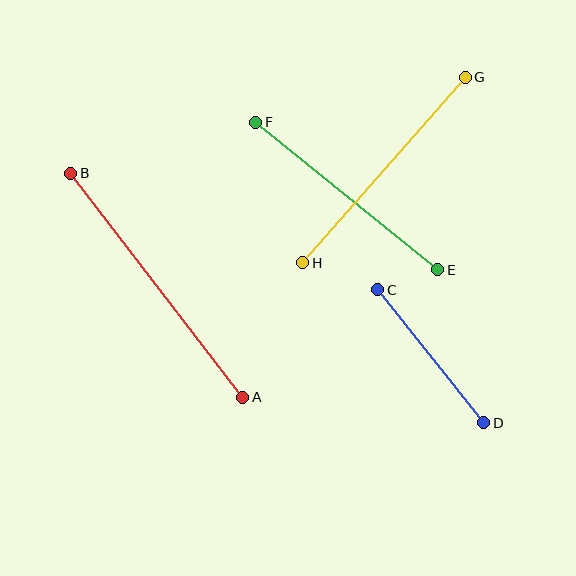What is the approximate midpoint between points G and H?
The midpoint is at approximately (384, 170) pixels.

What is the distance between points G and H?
The distance is approximately 247 pixels.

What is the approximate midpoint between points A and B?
The midpoint is at approximately (157, 285) pixels.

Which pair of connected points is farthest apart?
Points A and B are farthest apart.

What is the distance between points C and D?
The distance is approximately 170 pixels.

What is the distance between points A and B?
The distance is approximately 283 pixels.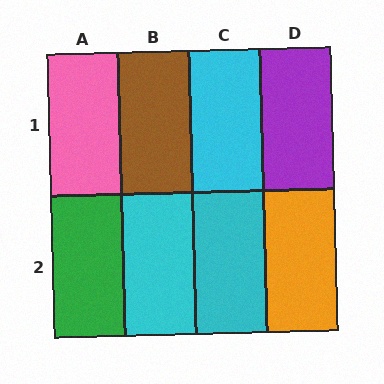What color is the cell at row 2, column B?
Cyan.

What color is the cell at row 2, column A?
Green.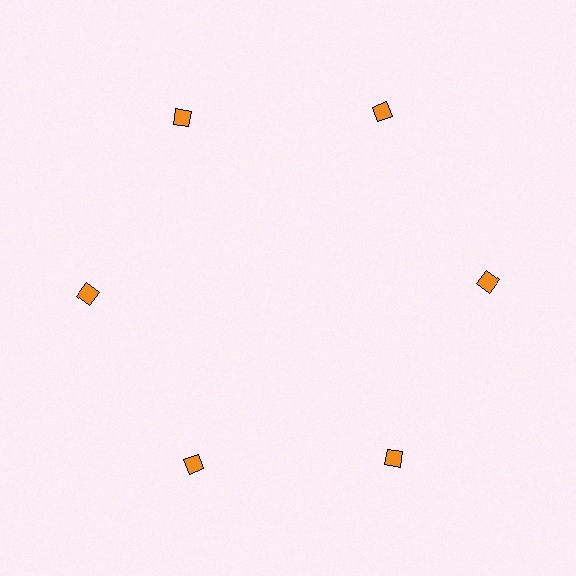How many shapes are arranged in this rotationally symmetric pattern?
There are 6 shapes, arranged in 6 groups of 1.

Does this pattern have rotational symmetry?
Yes, this pattern has 6-fold rotational symmetry. It looks the same after rotating 60 degrees around the center.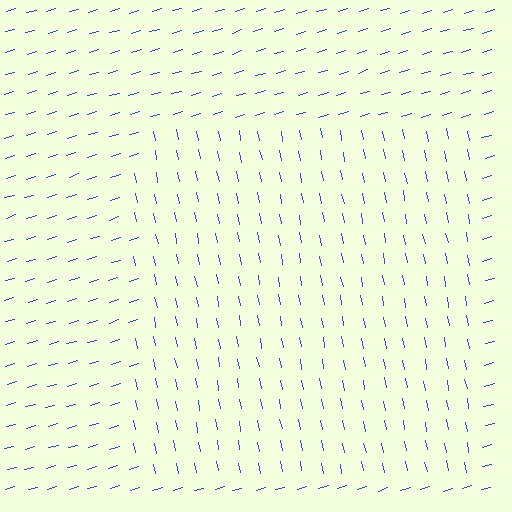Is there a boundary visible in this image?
Yes, there is a texture boundary formed by a change in line orientation.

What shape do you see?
I see a rectangle.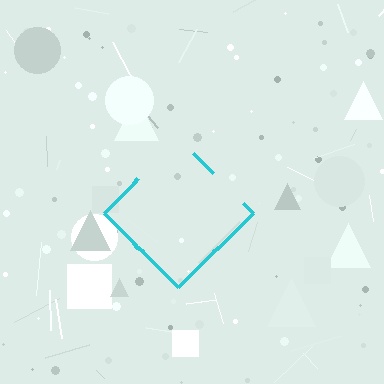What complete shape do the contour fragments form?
The contour fragments form a diamond.